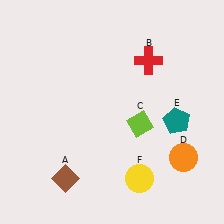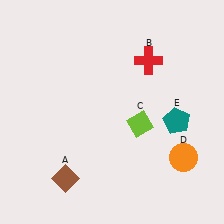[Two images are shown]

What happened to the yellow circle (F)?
The yellow circle (F) was removed in Image 2. It was in the bottom-right area of Image 1.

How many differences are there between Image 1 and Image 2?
There is 1 difference between the two images.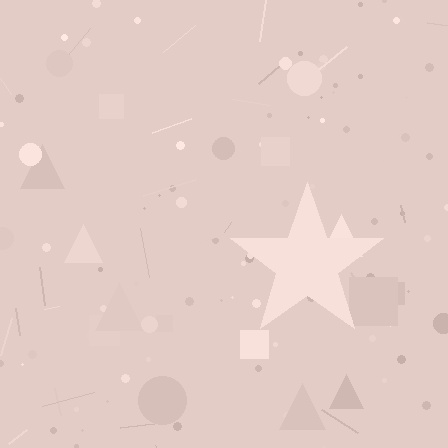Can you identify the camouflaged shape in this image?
The camouflaged shape is a star.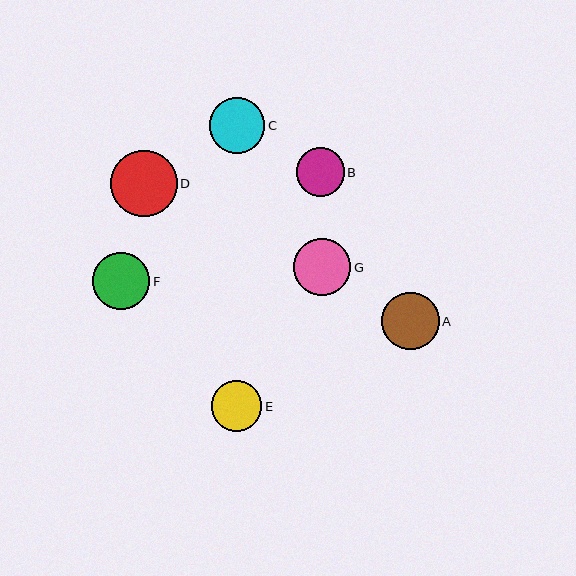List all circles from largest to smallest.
From largest to smallest: D, A, G, F, C, E, B.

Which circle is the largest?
Circle D is the largest with a size of approximately 67 pixels.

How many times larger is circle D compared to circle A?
Circle D is approximately 1.2 times the size of circle A.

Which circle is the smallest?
Circle B is the smallest with a size of approximately 48 pixels.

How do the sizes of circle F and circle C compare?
Circle F and circle C are approximately the same size.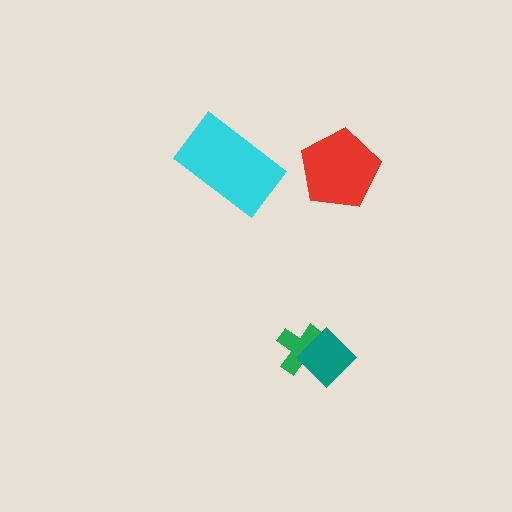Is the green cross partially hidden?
Yes, it is partially covered by another shape.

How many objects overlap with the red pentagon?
0 objects overlap with the red pentagon.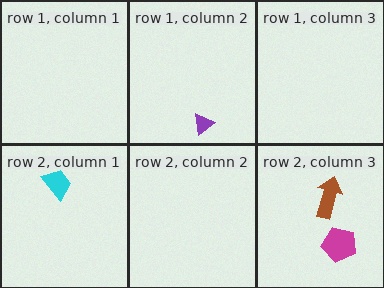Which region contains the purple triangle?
The row 1, column 2 region.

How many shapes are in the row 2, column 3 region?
2.